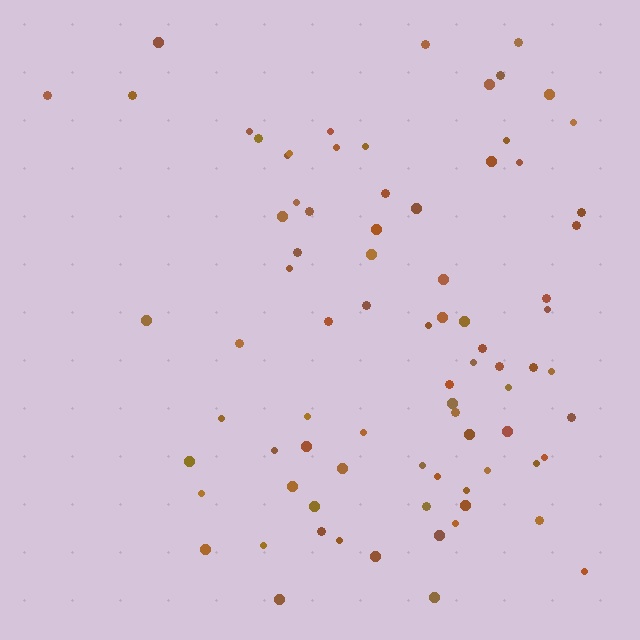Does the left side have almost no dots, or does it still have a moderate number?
Still a moderate number, just noticeably fewer than the right.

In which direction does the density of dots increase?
From left to right, with the right side densest.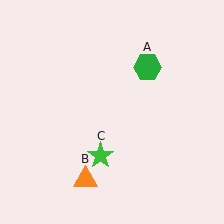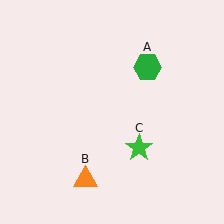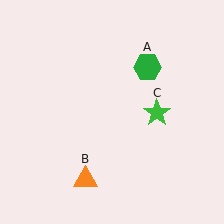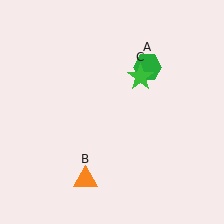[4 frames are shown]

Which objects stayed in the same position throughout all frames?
Green hexagon (object A) and orange triangle (object B) remained stationary.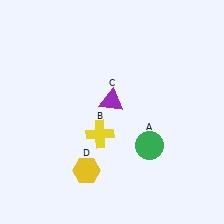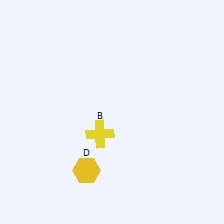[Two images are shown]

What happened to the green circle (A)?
The green circle (A) was removed in Image 2. It was in the bottom-right area of Image 1.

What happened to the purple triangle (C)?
The purple triangle (C) was removed in Image 2. It was in the top-left area of Image 1.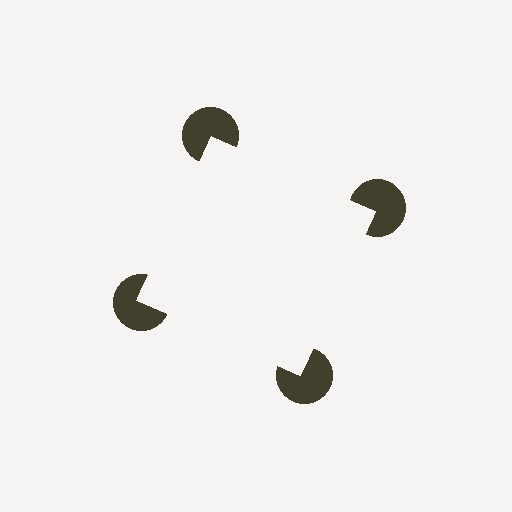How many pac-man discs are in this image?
There are 4 — one at each vertex of the illusory square.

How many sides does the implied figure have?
4 sides.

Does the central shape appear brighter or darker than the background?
It typically appears slightly brighter than the background, even though no actual brightness change is drawn.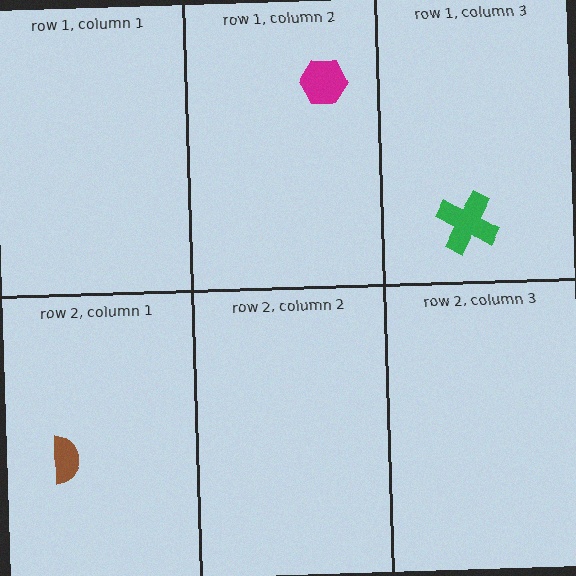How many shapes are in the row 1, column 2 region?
1.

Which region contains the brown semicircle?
The row 2, column 1 region.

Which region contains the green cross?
The row 1, column 3 region.